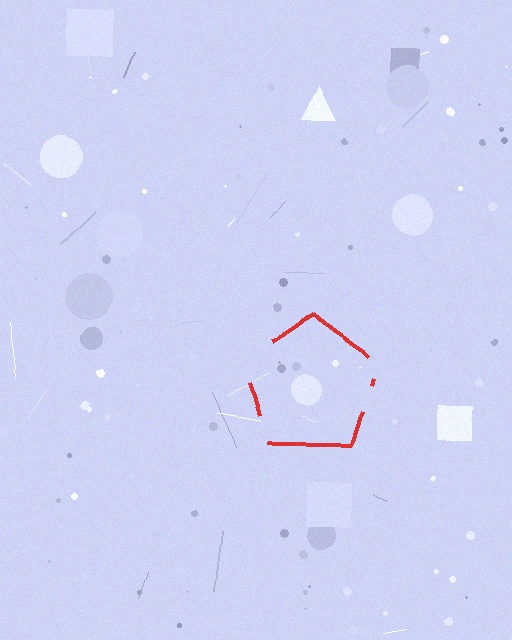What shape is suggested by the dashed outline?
The dashed outline suggests a pentagon.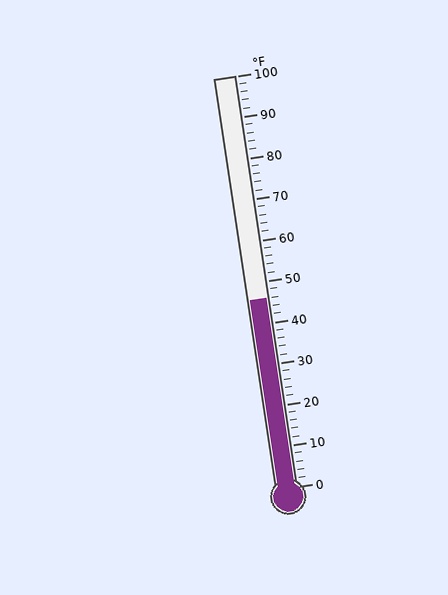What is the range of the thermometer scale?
The thermometer scale ranges from 0°F to 100°F.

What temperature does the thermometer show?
The thermometer shows approximately 46°F.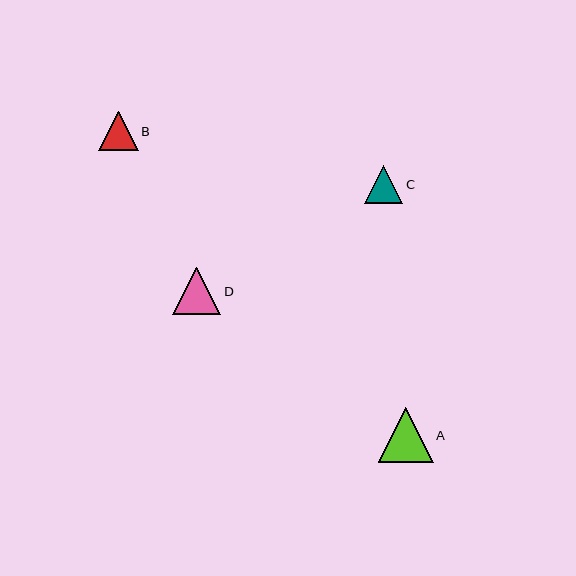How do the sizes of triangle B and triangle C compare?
Triangle B and triangle C are approximately the same size.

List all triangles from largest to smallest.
From largest to smallest: A, D, B, C.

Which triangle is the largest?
Triangle A is the largest with a size of approximately 55 pixels.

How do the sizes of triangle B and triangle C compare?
Triangle B and triangle C are approximately the same size.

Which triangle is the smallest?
Triangle C is the smallest with a size of approximately 39 pixels.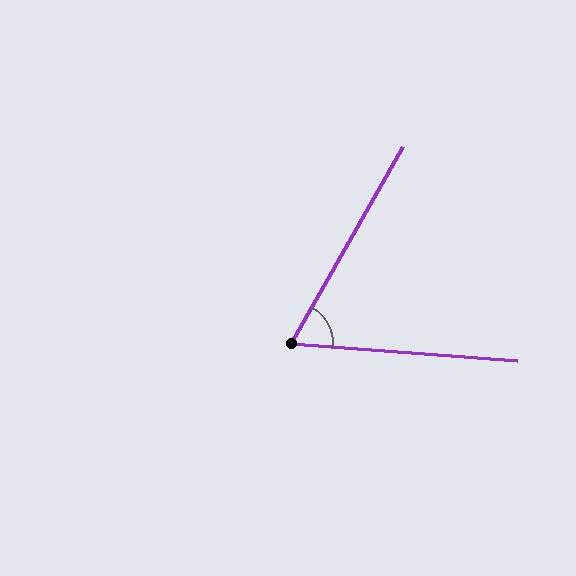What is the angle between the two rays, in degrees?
Approximately 65 degrees.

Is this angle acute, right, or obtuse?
It is acute.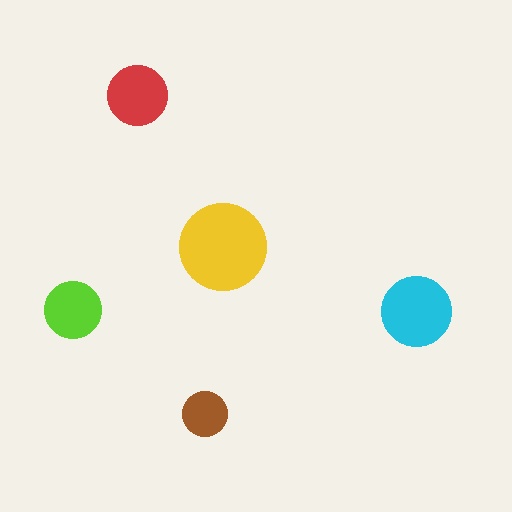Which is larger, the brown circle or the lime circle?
The lime one.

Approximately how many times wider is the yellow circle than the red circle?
About 1.5 times wider.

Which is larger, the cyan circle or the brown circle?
The cyan one.